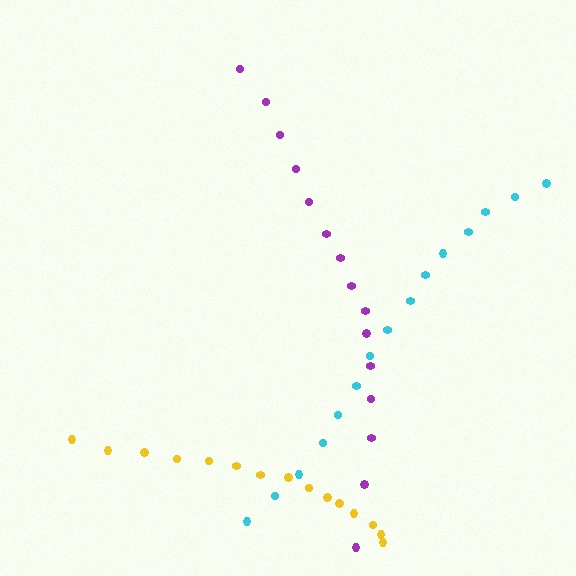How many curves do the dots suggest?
There are 3 distinct paths.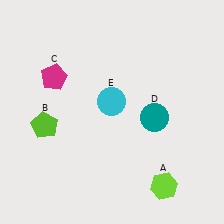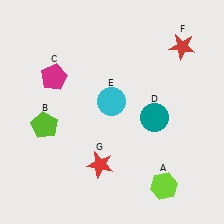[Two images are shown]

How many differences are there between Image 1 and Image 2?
There are 2 differences between the two images.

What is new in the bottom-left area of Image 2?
A red star (G) was added in the bottom-left area of Image 2.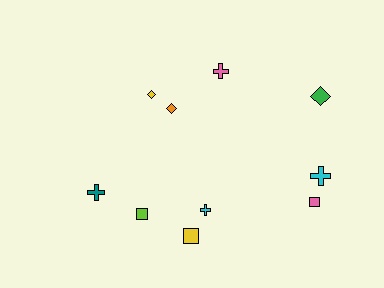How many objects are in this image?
There are 10 objects.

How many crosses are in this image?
There are 4 crosses.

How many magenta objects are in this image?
There are no magenta objects.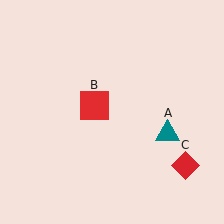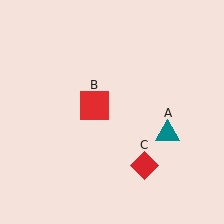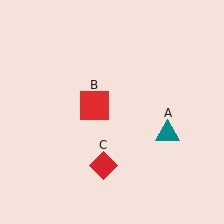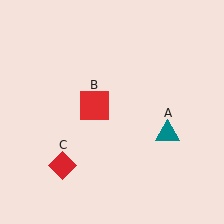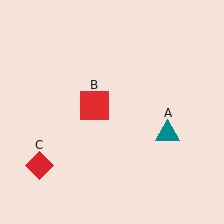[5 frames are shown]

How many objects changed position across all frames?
1 object changed position: red diamond (object C).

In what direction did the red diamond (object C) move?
The red diamond (object C) moved left.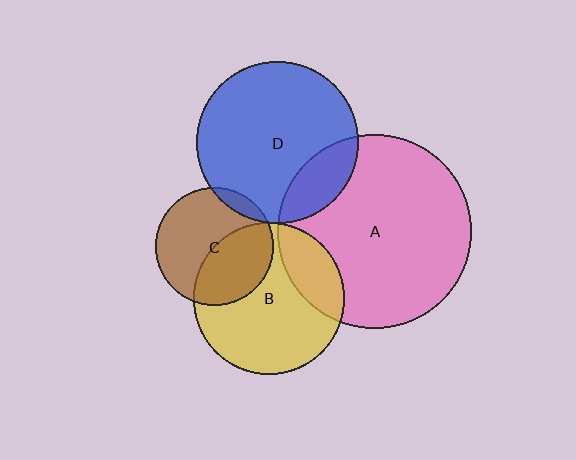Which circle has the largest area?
Circle A (pink).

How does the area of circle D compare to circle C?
Approximately 1.9 times.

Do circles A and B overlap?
Yes.